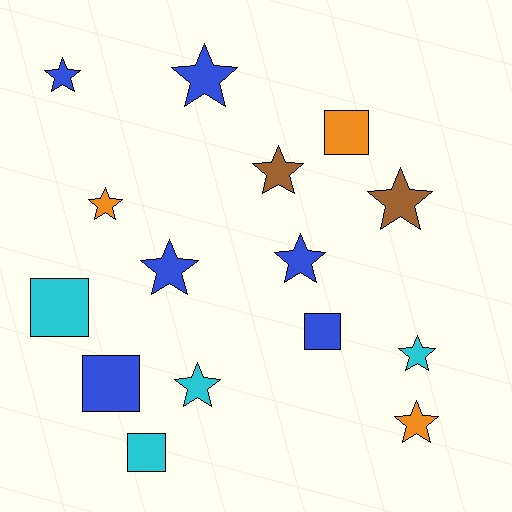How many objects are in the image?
There are 15 objects.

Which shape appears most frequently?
Star, with 10 objects.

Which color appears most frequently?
Blue, with 6 objects.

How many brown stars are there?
There are 2 brown stars.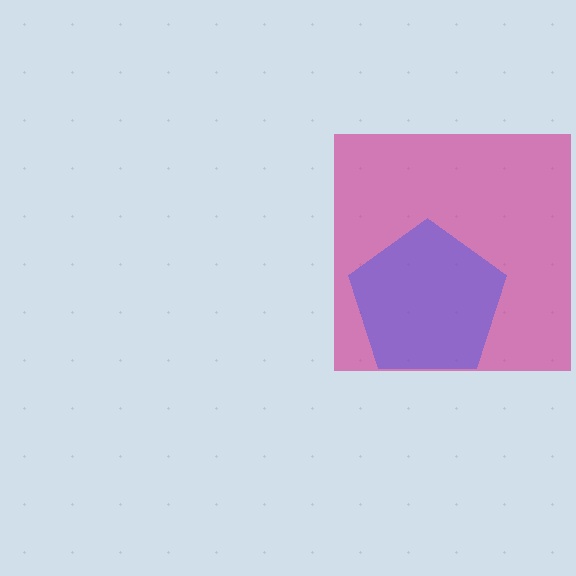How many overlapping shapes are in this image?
There are 2 overlapping shapes in the image.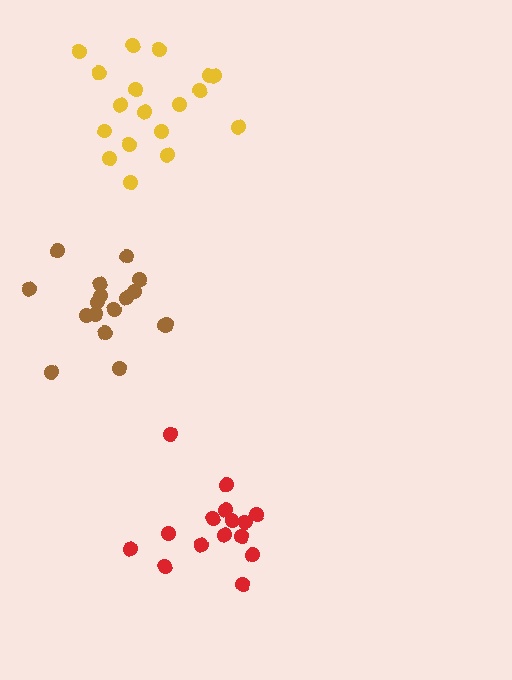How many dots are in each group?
Group 1: 15 dots, Group 2: 17 dots, Group 3: 18 dots (50 total).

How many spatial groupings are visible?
There are 3 spatial groupings.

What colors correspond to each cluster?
The clusters are colored: red, brown, yellow.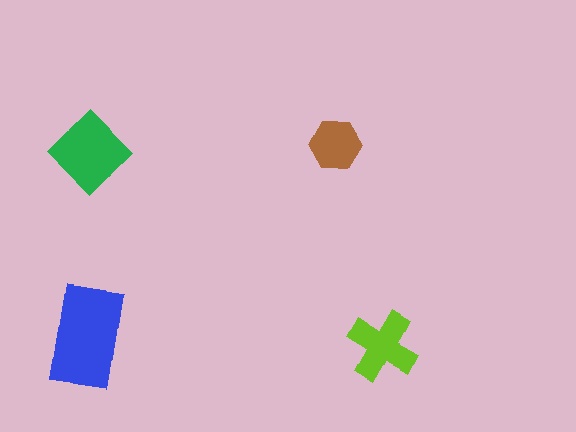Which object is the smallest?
The brown hexagon.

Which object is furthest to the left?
The green diamond is leftmost.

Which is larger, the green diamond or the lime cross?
The green diamond.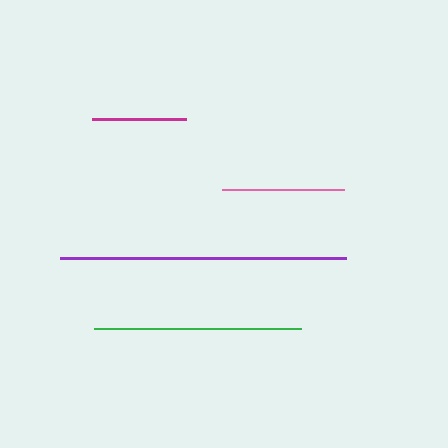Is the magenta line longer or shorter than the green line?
The green line is longer than the magenta line.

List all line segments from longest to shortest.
From longest to shortest: purple, green, pink, magenta.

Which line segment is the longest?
The purple line is the longest at approximately 286 pixels.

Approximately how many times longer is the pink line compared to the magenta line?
The pink line is approximately 1.3 times the length of the magenta line.